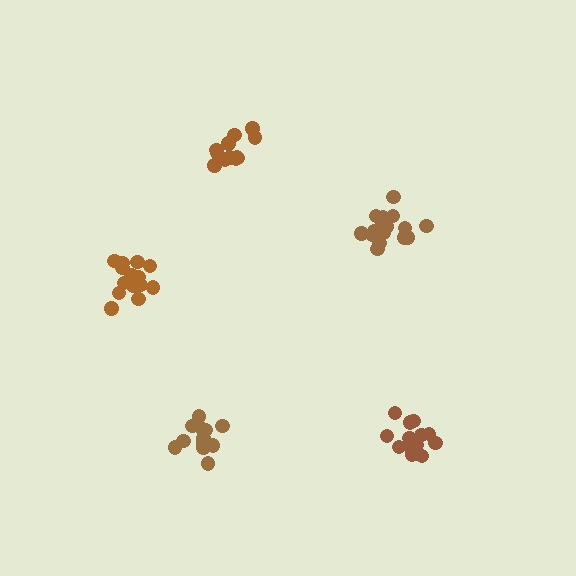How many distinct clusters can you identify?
There are 5 distinct clusters.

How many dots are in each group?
Group 1: 15 dots, Group 2: 13 dots, Group 3: 17 dots, Group 4: 15 dots, Group 5: 12 dots (72 total).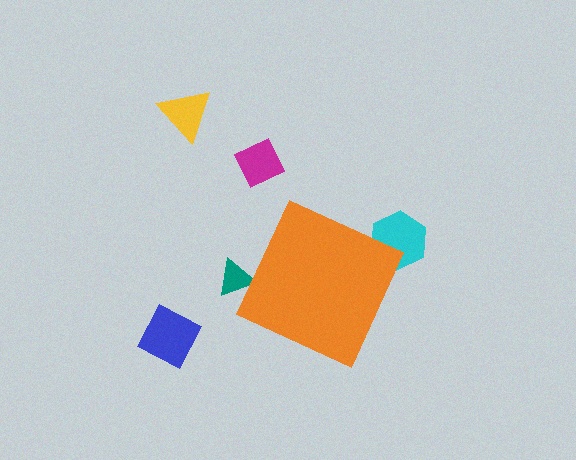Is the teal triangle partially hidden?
Yes, the teal triangle is partially hidden behind the orange diamond.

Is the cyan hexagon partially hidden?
Yes, the cyan hexagon is partially hidden behind the orange diamond.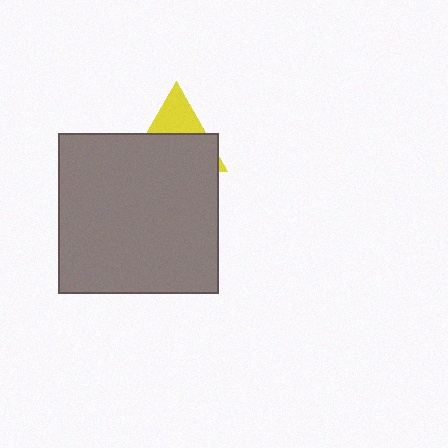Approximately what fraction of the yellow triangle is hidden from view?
Roughly 65% of the yellow triangle is hidden behind the gray square.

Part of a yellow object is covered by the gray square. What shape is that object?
It is a triangle.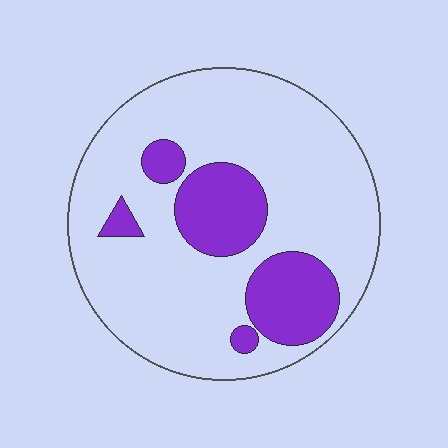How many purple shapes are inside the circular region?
5.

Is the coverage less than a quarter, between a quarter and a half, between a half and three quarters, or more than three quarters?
Less than a quarter.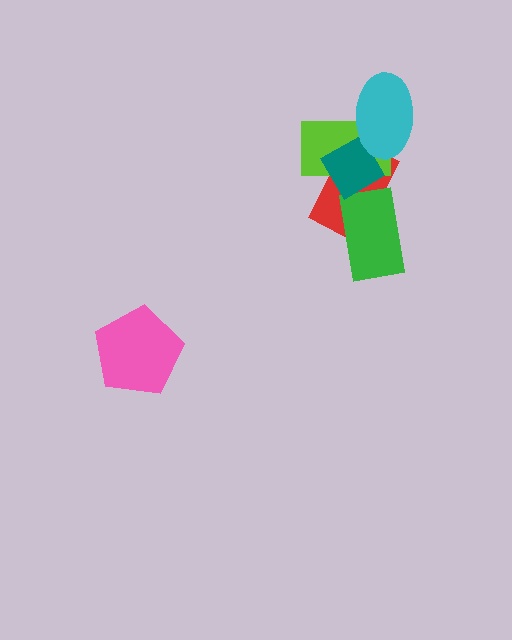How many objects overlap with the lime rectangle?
3 objects overlap with the lime rectangle.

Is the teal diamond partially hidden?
Yes, it is partially covered by another shape.